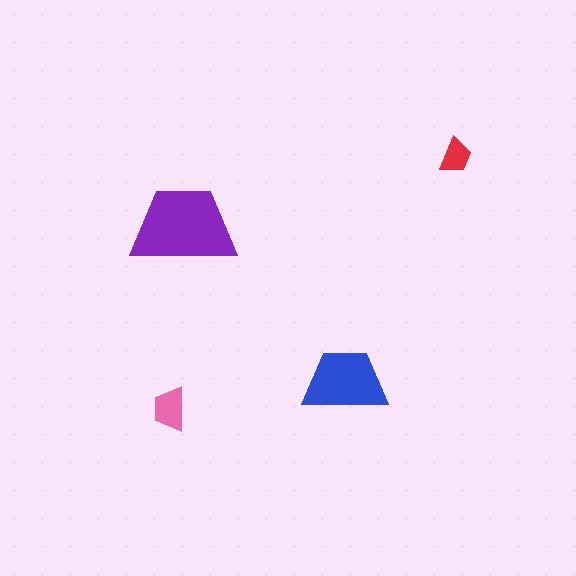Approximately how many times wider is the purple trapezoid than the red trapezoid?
About 3 times wider.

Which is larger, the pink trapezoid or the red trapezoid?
The pink one.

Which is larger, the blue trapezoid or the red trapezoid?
The blue one.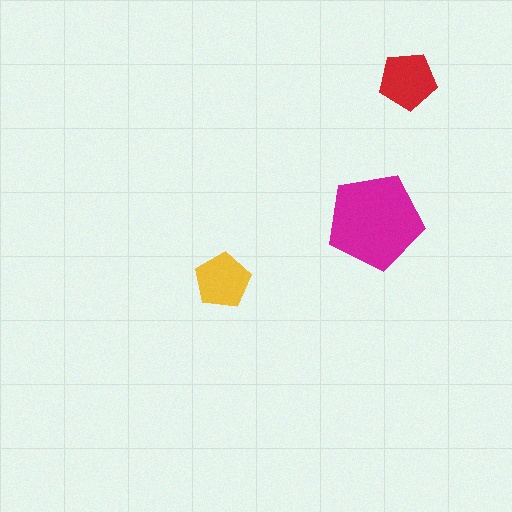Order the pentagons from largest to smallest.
the magenta one, the red one, the yellow one.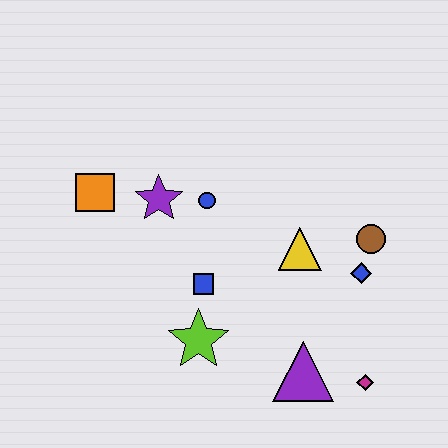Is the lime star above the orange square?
No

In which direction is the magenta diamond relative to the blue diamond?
The magenta diamond is below the blue diamond.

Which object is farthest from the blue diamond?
The orange square is farthest from the blue diamond.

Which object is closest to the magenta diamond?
The purple triangle is closest to the magenta diamond.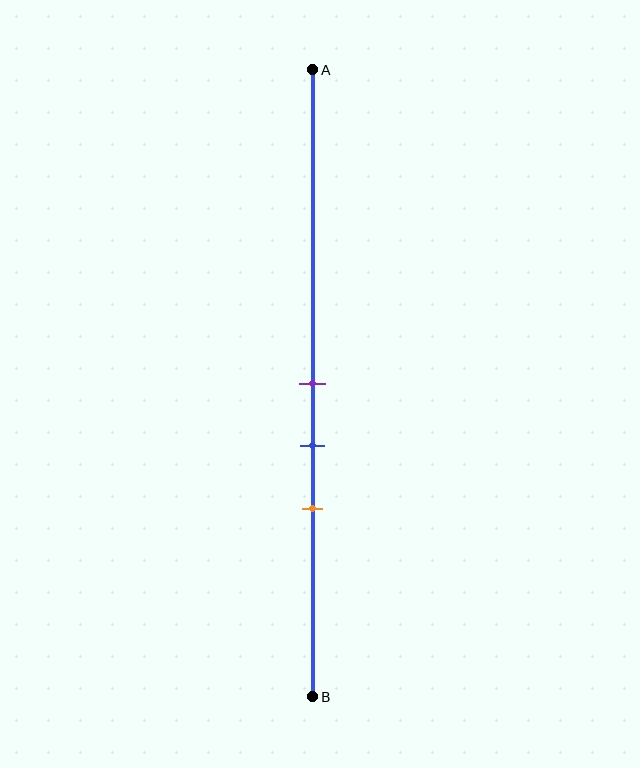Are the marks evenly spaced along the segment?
Yes, the marks are approximately evenly spaced.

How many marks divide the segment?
There are 3 marks dividing the segment.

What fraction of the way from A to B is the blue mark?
The blue mark is approximately 60% (0.6) of the way from A to B.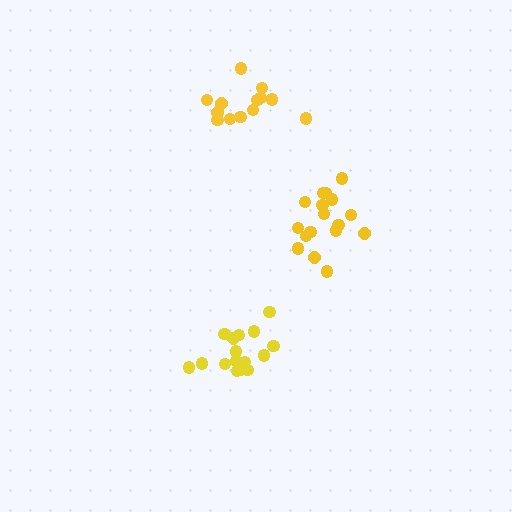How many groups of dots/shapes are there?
There are 3 groups.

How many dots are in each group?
Group 1: 13 dots, Group 2: 17 dots, Group 3: 16 dots (46 total).